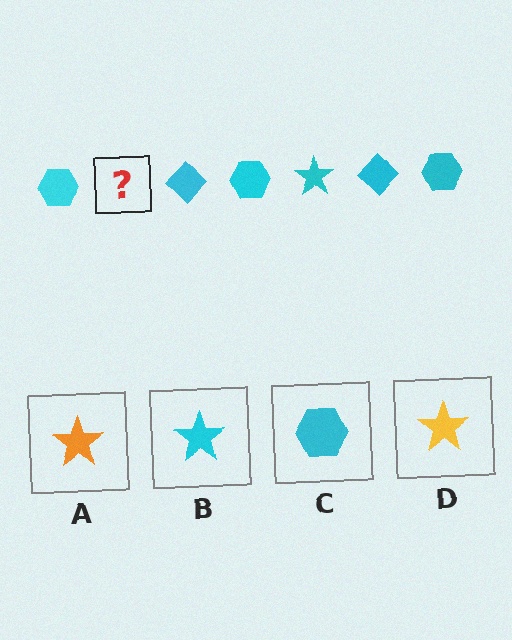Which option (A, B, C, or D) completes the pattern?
B.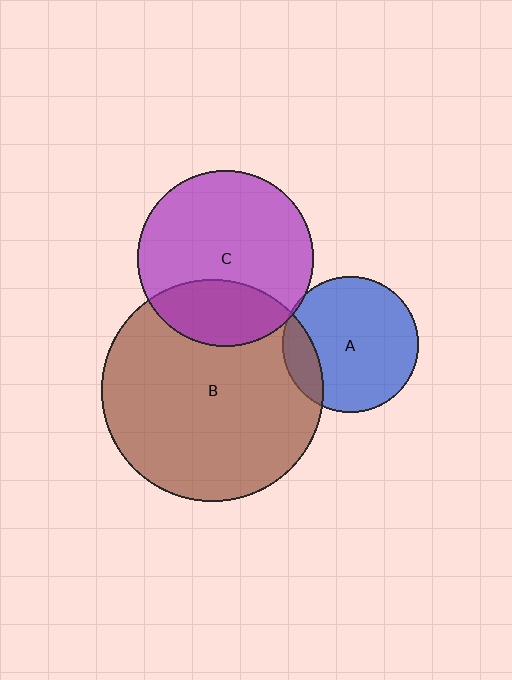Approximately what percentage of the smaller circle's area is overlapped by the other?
Approximately 15%.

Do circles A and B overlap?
Yes.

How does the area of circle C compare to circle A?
Approximately 1.7 times.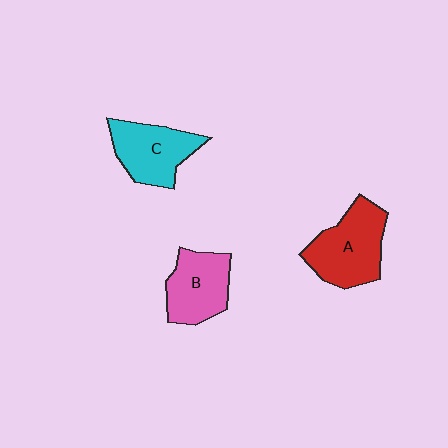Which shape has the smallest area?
Shape B (pink).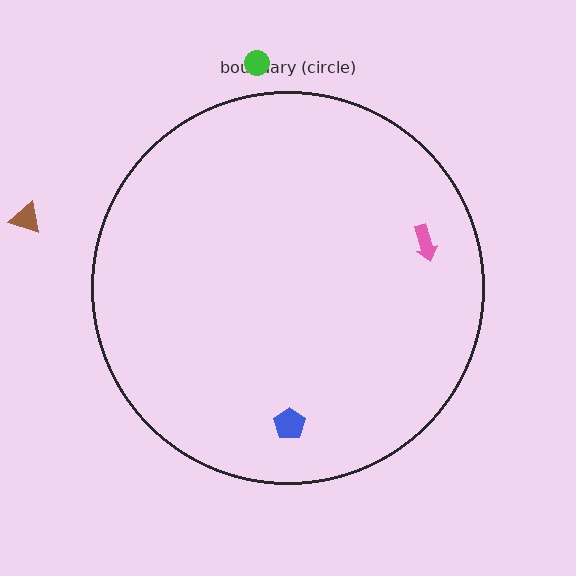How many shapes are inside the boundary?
2 inside, 2 outside.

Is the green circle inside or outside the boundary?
Outside.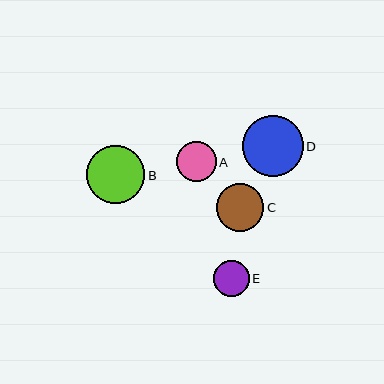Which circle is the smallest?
Circle E is the smallest with a size of approximately 36 pixels.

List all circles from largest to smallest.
From largest to smallest: D, B, C, A, E.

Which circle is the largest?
Circle D is the largest with a size of approximately 61 pixels.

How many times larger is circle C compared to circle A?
Circle C is approximately 1.2 times the size of circle A.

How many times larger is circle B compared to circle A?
Circle B is approximately 1.4 times the size of circle A.